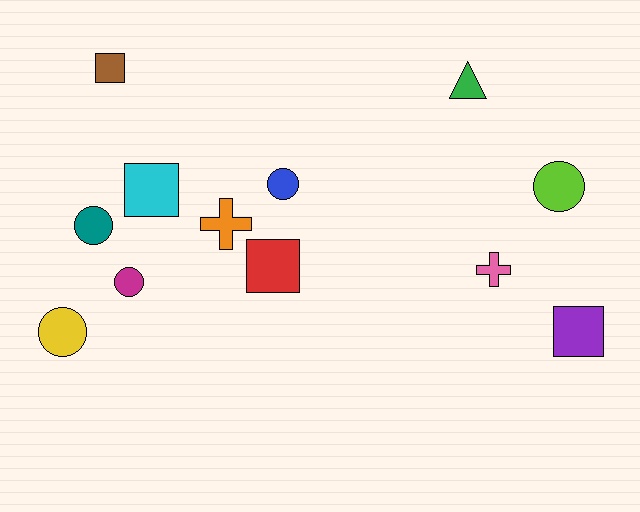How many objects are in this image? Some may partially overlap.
There are 12 objects.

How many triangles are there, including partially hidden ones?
There is 1 triangle.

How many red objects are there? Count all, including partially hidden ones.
There is 1 red object.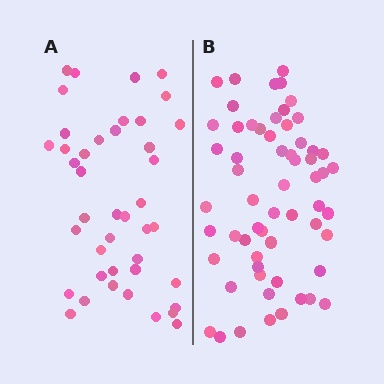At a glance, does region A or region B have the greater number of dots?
Region B (the right region) has more dots.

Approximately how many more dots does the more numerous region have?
Region B has approximately 20 more dots than region A.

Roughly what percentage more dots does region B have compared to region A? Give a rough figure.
About 45% more.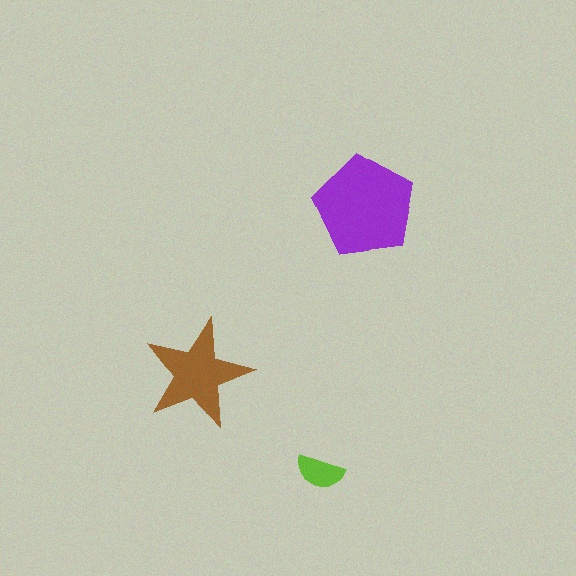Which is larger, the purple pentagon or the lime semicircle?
The purple pentagon.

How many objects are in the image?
There are 3 objects in the image.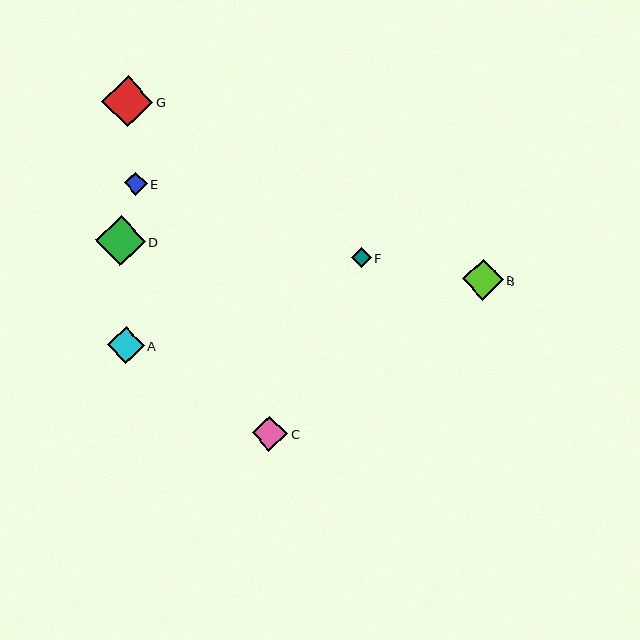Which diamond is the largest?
Diamond G is the largest with a size of approximately 51 pixels.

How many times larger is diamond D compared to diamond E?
Diamond D is approximately 2.2 times the size of diamond E.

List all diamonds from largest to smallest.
From largest to smallest: G, D, B, A, C, E, F.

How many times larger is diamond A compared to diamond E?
Diamond A is approximately 1.6 times the size of diamond E.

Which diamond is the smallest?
Diamond F is the smallest with a size of approximately 20 pixels.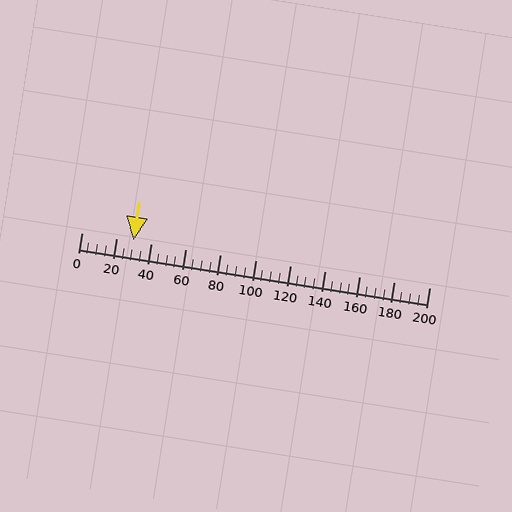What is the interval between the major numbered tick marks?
The major tick marks are spaced 20 units apart.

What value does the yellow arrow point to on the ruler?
The yellow arrow points to approximately 30.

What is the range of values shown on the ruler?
The ruler shows values from 0 to 200.